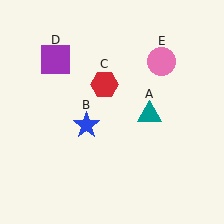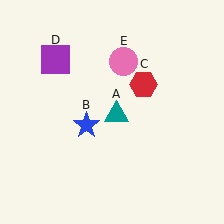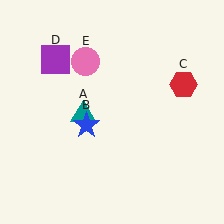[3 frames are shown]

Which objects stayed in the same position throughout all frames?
Blue star (object B) and purple square (object D) remained stationary.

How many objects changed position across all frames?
3 objects changed position: teal triangle (object A), red hexagon (object C), pink circle (object E).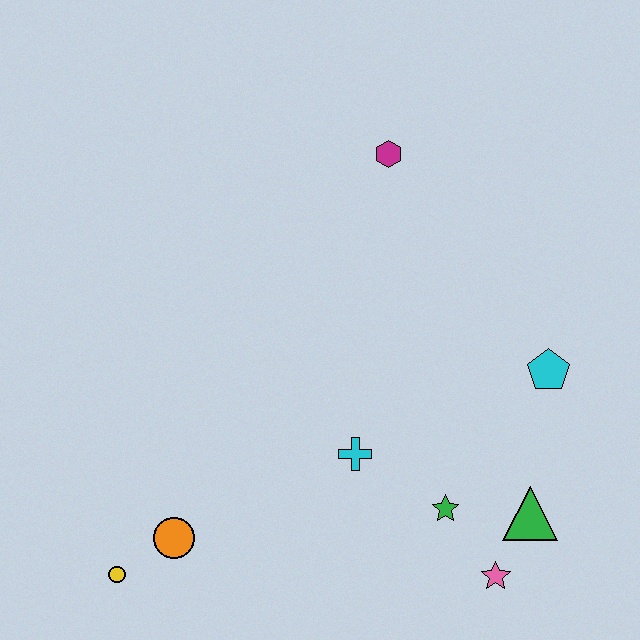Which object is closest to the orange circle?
The yellow circle is closest to the orange circle.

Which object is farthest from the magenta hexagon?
The yellow circle is farthest from the magenta hexagon.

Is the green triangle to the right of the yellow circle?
Yes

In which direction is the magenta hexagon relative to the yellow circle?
The magenta hexagon is above the yellow circle.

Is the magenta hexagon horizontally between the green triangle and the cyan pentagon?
No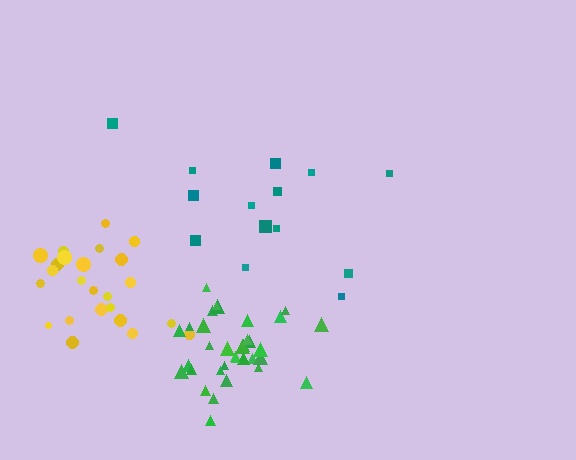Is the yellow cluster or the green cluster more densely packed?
Green.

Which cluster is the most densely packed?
Green.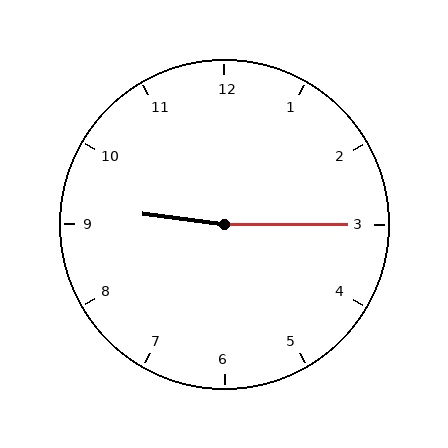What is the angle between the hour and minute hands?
Approximately 172 degrees.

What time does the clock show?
9:15.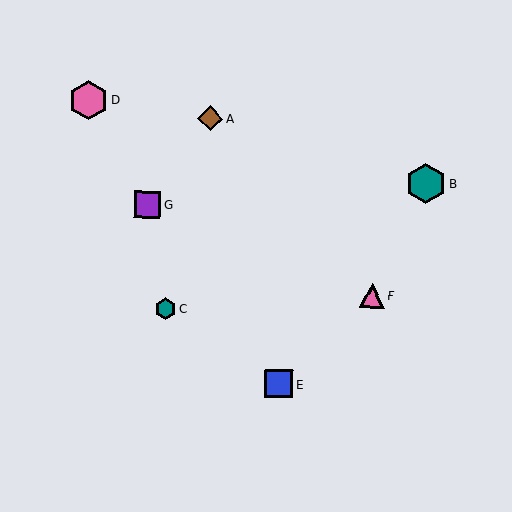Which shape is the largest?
The teal hexagon (labeled B) is the largest.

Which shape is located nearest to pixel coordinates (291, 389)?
The blue square (labeled E) at (279, 384) is nearest to that location.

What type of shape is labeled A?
Shape A is a brown diamond.